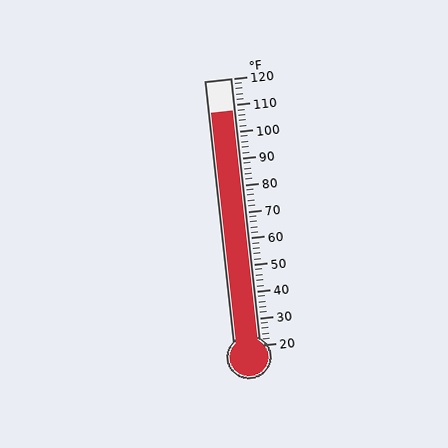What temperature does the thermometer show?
The thermometer shows approximately 108°F.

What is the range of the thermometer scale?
The thermometer scale ranges from 20°F to 120°F.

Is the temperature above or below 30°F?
The temperature is above 30°F.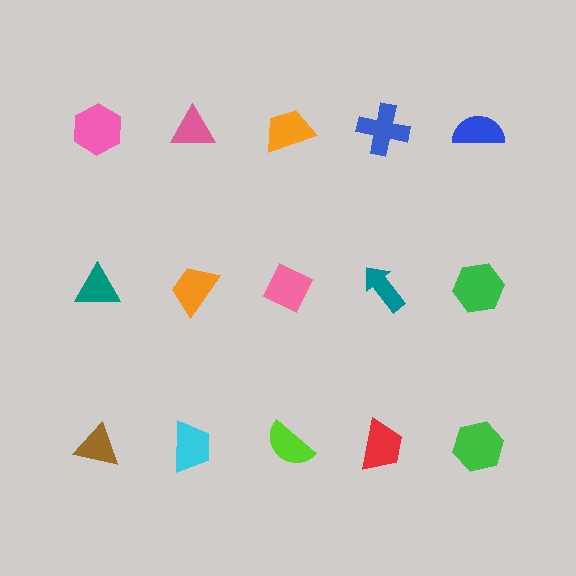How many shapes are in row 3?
5 shapes.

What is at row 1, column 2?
A pink triangle.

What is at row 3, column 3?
A lime semicircle.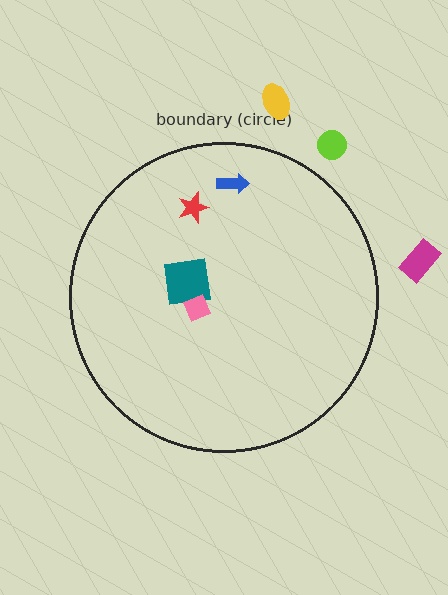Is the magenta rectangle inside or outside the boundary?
Outside.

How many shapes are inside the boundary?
4 inside, 3 outside.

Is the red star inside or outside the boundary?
Inside.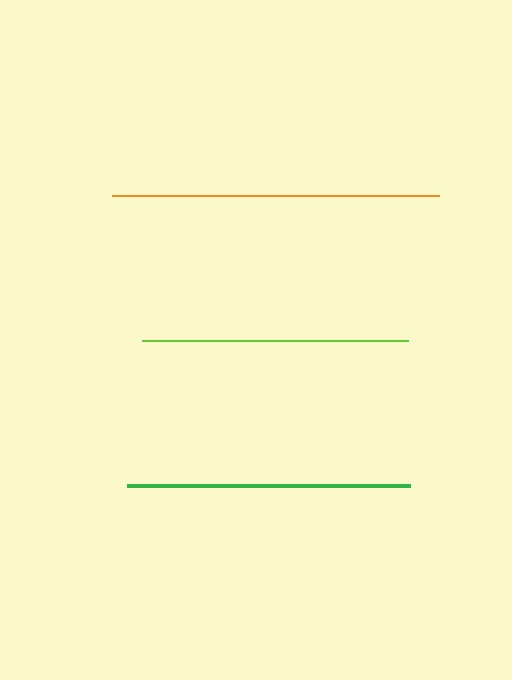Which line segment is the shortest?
The lime line is the shortest at approximately 266 pixels.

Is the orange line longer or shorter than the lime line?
The orange line is longer than the lime line.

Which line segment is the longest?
The orange line is the longest at approximately 327 pixels.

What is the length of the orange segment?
The orange segment is approximately 327 pixels long.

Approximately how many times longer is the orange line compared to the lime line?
The orange line is approximately 1.2 times the length of the lime line.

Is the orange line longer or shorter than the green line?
The orange line is longer than the green line.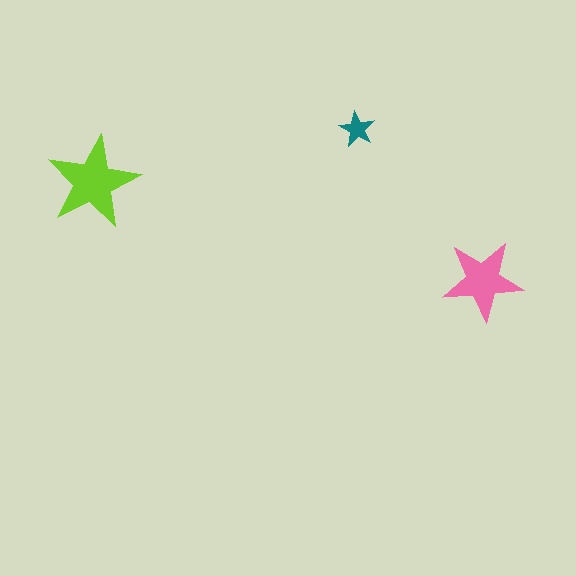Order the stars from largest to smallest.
the lime one, the pink one, the teal one.